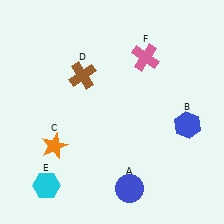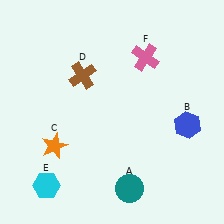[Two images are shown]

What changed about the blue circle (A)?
In Image 1, A is blue. In Image 2, it changed to teal.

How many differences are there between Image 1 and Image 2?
There is 1 difference between the two images.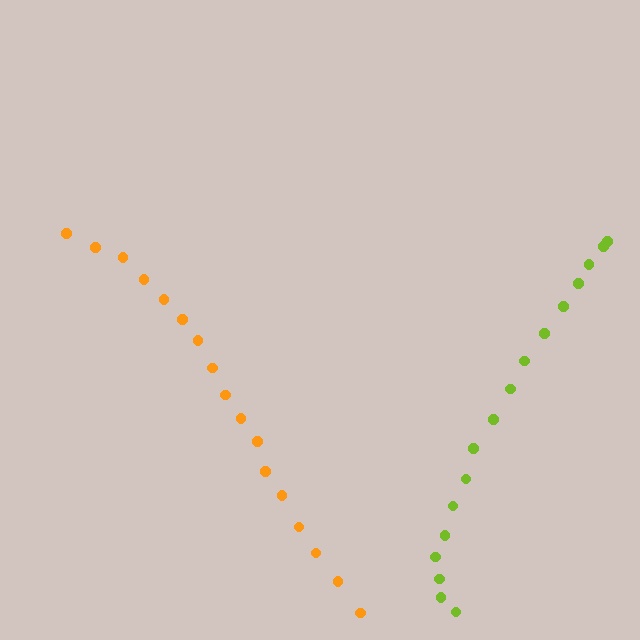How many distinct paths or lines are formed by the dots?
There are 2 distinct paths.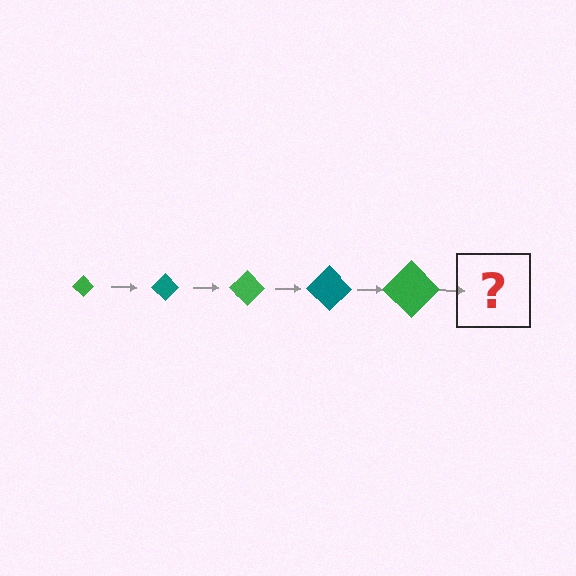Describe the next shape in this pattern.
It should be a teal diamond, larger than the previous one.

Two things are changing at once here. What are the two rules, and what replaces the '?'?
The two rules are that the diamond grows larger each step and the color cycles through green and teal. The '?' should be a teal diamond, larger than the previous one.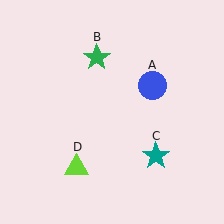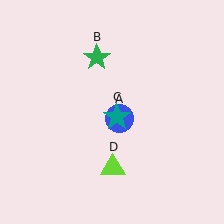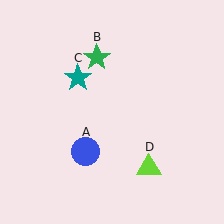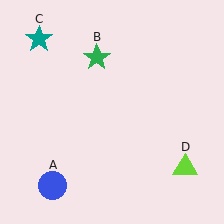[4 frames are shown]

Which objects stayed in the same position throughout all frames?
Green star (object B) remained stationary.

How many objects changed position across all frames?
3 objects changed position: blue circle (object A), teal star (object C), lime triangle (object D).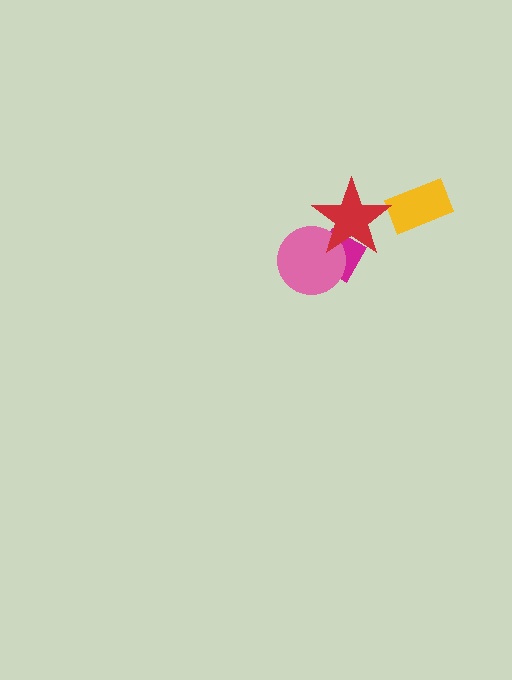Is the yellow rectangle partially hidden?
No, no other shape covers it.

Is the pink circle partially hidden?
Yes, it is partially covered by another shape.